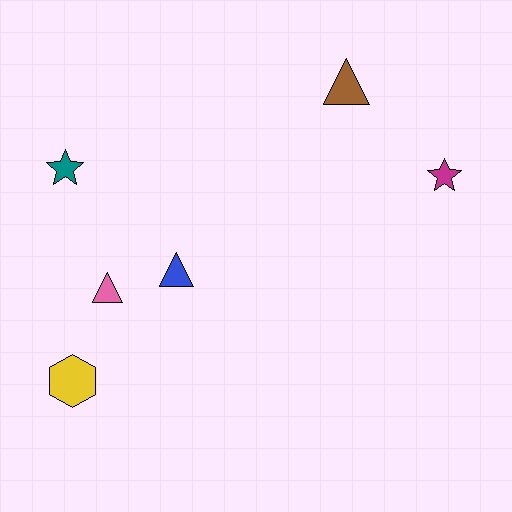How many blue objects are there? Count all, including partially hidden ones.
There is 1 blue object.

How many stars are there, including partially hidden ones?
There are 2 stars.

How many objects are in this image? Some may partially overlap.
There are 6 objects.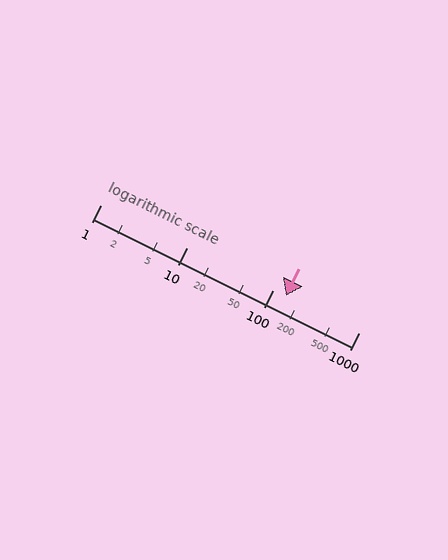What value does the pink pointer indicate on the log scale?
The pointer indicates approximately 140.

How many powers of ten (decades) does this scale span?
The scale spans 3 decades, from 1 to 1000.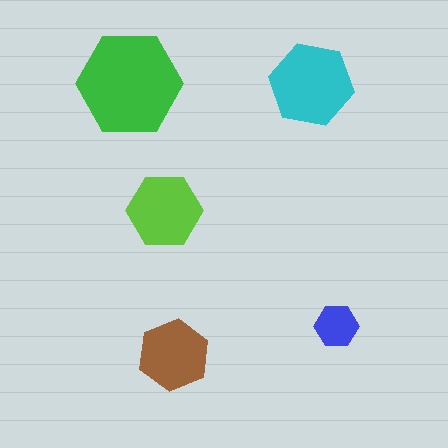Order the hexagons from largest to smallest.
the green one, the cyan one, the lime one, the brown one, the blue one.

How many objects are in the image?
There are 5 objects in the image.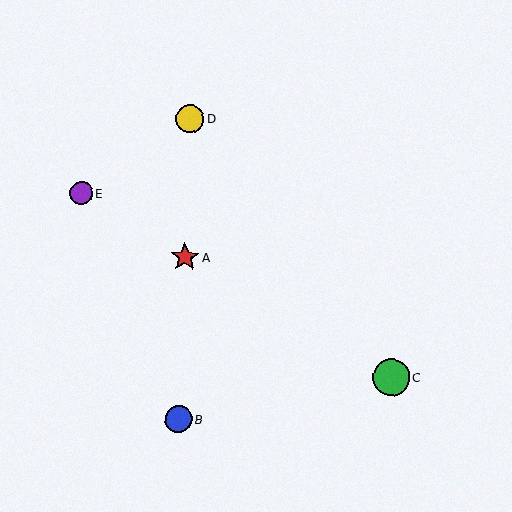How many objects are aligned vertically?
3 objects (A, B, D) are aligned vertically.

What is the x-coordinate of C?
Object C is at x≈391.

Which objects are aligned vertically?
Objects A, B, D are aligned vertically.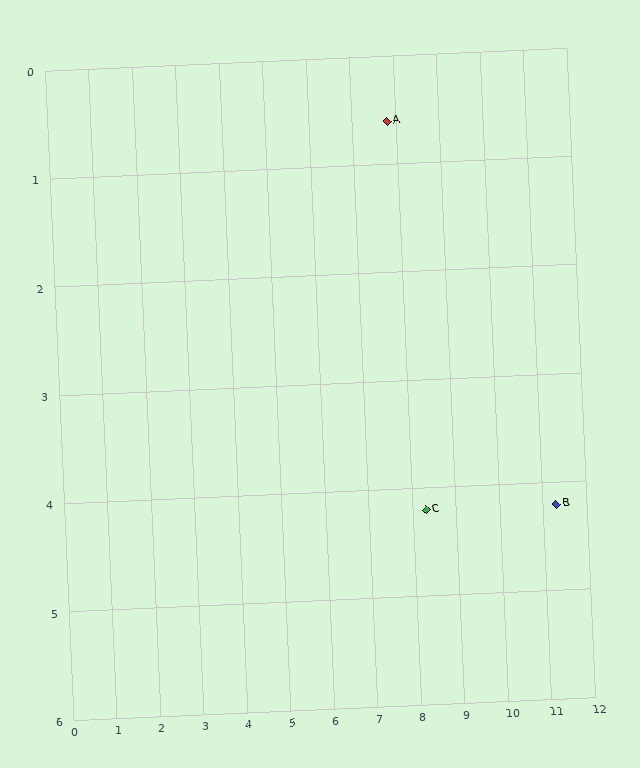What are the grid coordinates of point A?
Point A is at approximately (7.8, 0.6).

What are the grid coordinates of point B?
Point B is at approximately (11.3, 4.2).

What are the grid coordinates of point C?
Point C is at approximately (8.3, 4.2).